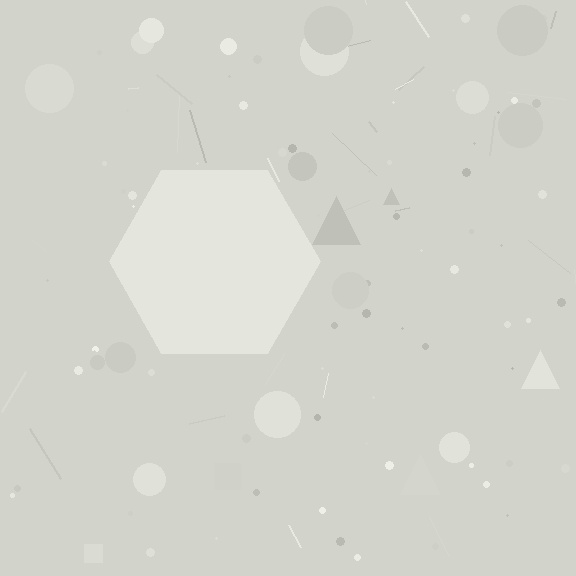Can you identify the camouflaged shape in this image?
The camouflaged shape is a hexagon.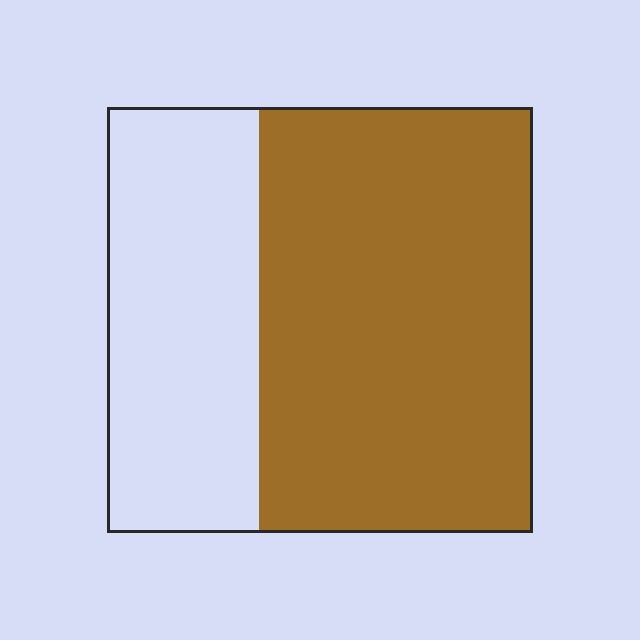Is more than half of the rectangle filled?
Yes.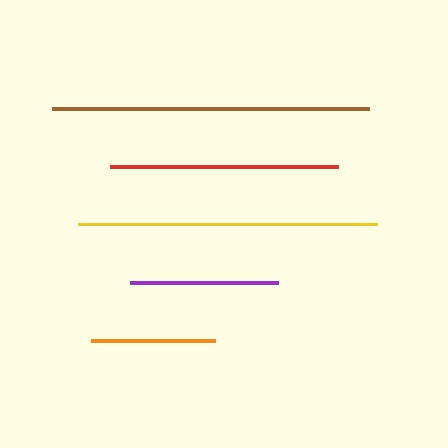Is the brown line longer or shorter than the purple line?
The brown line is longer than the purple line.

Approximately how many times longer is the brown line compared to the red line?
The brown line is approximately 1.4 times the length of the red line.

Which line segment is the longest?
The brown line is the longest at approximately 317 pixels.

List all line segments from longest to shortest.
From longest to shortest: brown, yellow, red, purple, orange.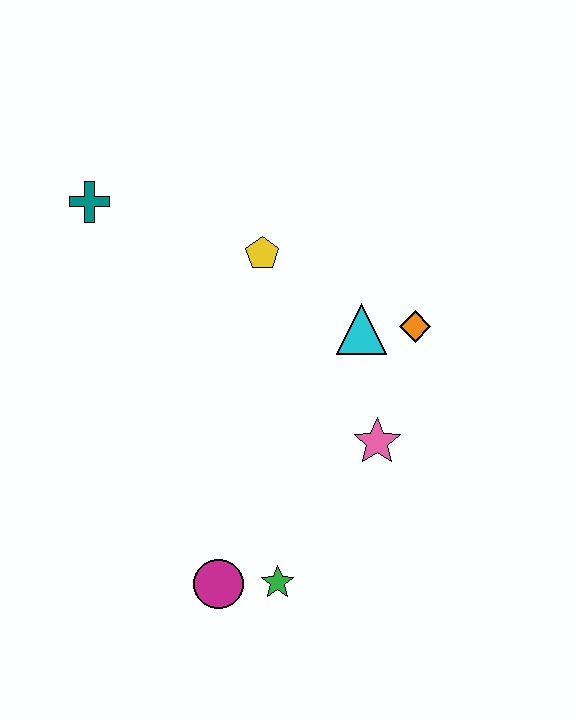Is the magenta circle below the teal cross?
Yes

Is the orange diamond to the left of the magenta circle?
No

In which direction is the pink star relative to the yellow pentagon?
The pink star is below the yellow pentagon.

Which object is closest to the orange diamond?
The cyan triangle is closest to the orange diamond.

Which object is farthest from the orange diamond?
The teal cross is farthest from the orange diamond.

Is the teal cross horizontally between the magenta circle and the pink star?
No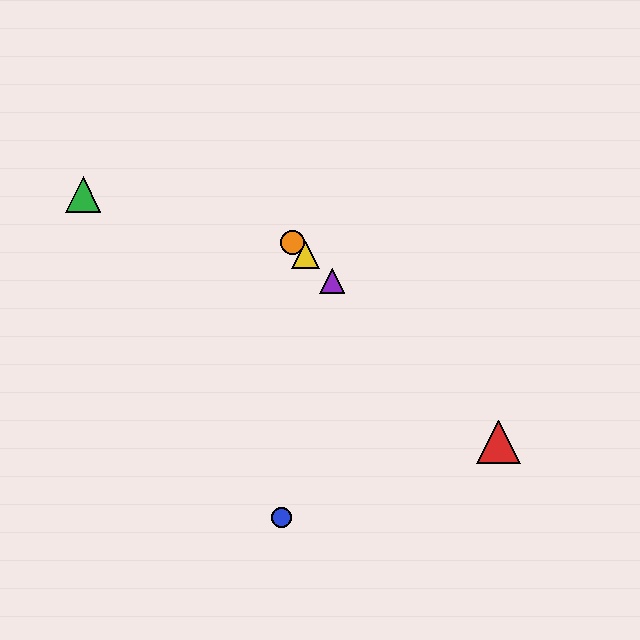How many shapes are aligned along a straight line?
4 shapes (the red triangle, the yellow triangle, the purple triangle, the orange circle) are aligned along a straight line.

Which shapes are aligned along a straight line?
The red triangle, the yellow triangle, the purple triangle, the orange circle are aligned along a straight line.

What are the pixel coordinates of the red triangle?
The red triangle is at (498, 442).